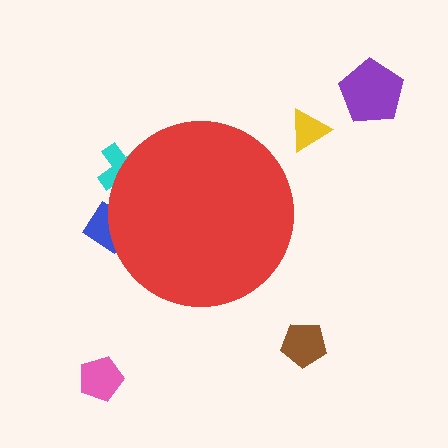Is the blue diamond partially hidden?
Yes, the blue diamond is partially hidden behind the red circle.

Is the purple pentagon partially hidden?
No, the purple pentagon is fully visible.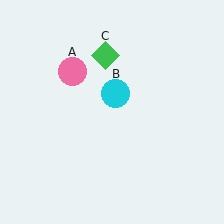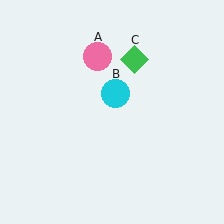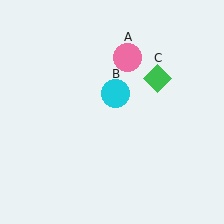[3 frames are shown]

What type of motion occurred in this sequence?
The pink circle (object A), green diamond (object C) rotated clockwise around the center of the scene.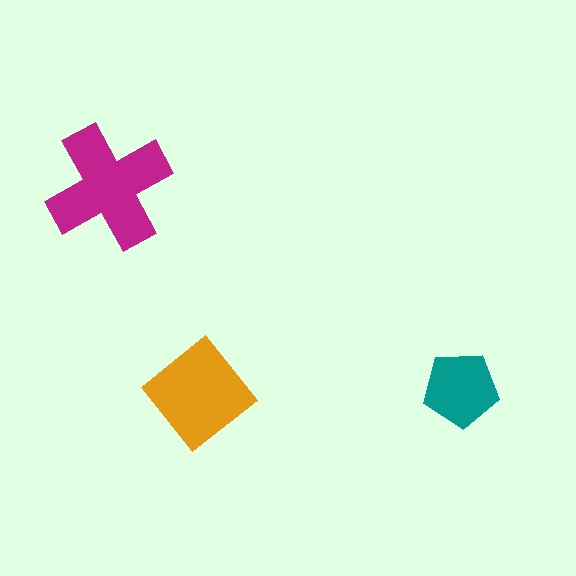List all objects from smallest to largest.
The teal pentagon, the orange diamond, the magenta cross.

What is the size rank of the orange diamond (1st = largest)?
2nd.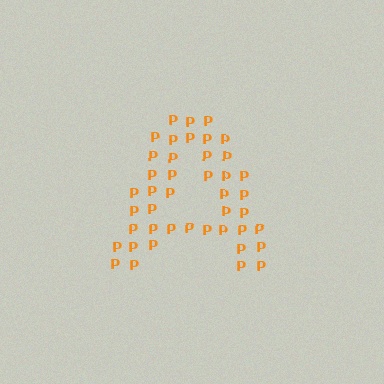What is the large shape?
The large shape is the letter A.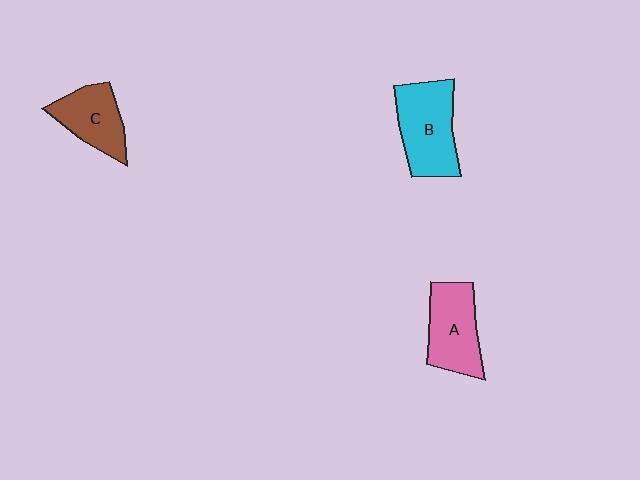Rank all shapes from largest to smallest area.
From largest to smallest: B (cyan), A (pink), C (brown).